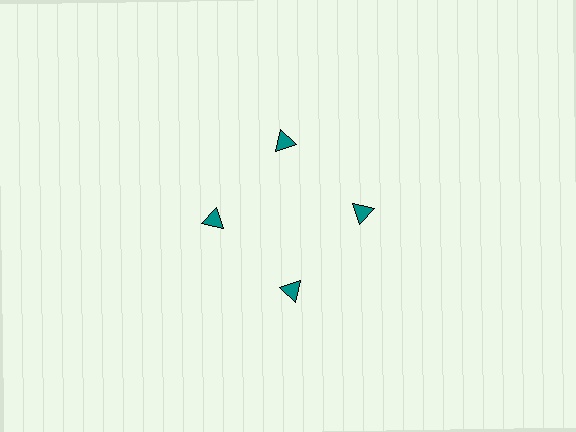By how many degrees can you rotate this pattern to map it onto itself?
The pattern maps onto itself every 90 degrees of rotation.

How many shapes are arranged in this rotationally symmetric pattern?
There are 4 shapes, arranged in 4 groups of 1.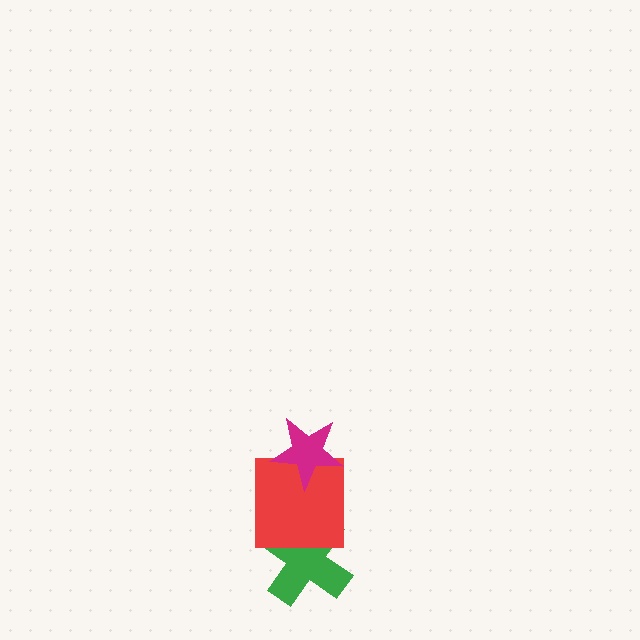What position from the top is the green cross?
The green cross is 3rd from the top.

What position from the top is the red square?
The red square is 2nd from the top.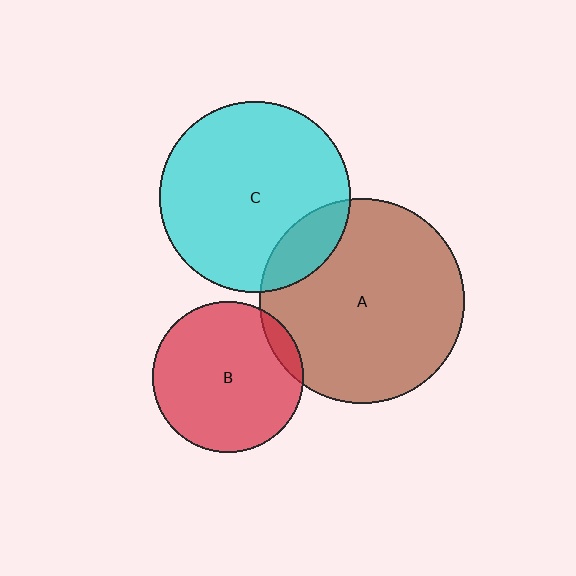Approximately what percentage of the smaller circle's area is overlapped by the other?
Approximately 15%.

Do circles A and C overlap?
Yes.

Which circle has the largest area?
Circle A (brown).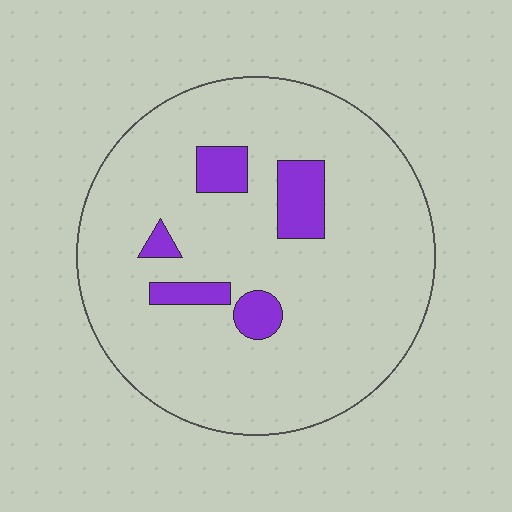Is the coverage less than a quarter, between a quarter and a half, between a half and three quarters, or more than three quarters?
Less than a quarter.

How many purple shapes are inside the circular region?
5.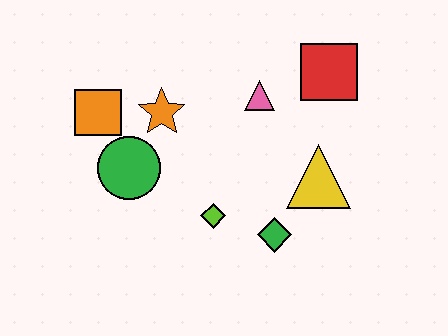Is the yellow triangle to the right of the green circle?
Yes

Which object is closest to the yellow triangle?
The green diamond is closest to the yellow triangle.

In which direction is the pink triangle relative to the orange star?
The pink triangle is to the right of the orange star.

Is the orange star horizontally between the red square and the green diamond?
No